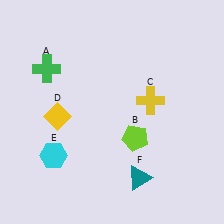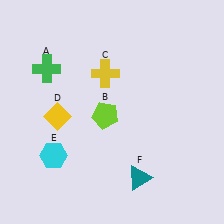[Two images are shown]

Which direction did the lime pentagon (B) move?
The lime pentagon (B) moved left.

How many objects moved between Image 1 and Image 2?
2 objects moved between the two images.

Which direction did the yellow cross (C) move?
The yellow cross (C) moved left.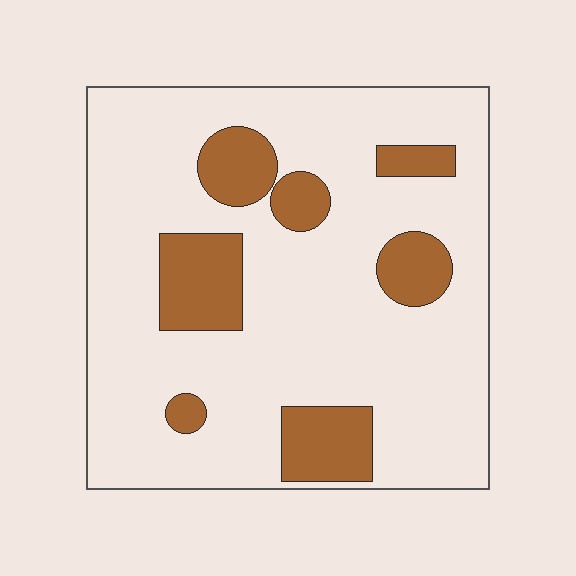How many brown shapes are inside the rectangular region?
7.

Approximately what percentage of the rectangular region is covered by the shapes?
Approximately 20%.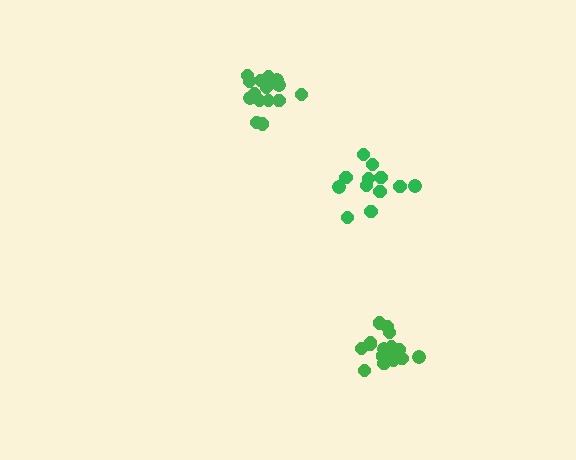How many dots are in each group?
Group 1: 15 dots, Group 2: 12 dots, Group 3: 16 dots (43 total).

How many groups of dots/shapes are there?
There are 3 groups.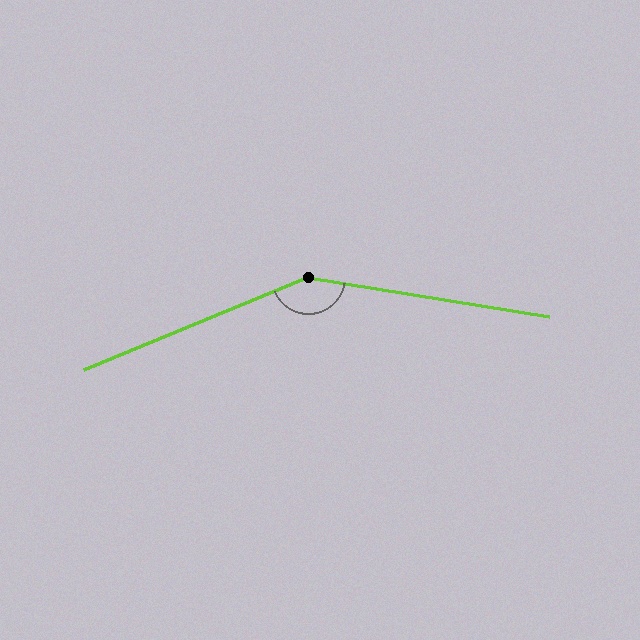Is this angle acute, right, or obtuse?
It is obtuse.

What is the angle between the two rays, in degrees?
Approximately 148 degrees.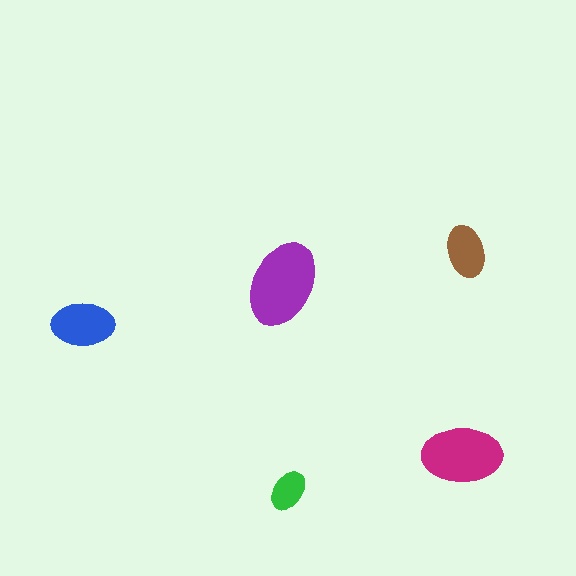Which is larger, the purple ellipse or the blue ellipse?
The purple one.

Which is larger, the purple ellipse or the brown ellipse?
The purple one.